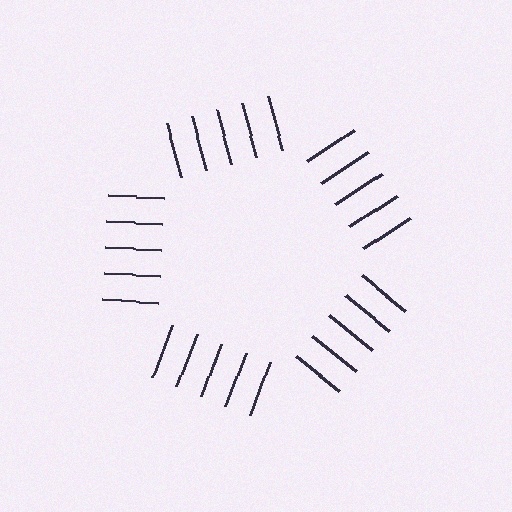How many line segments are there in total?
25 — 5 along each of the 5 edges.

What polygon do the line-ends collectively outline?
An illusory pentagon — the line segments terminate on its edges but no continuous stroke is drawn.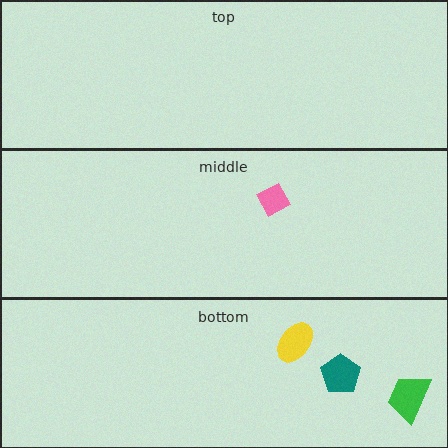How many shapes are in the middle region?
1.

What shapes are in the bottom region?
The teal pentagon, the green trapezoid, the yellow ellipse.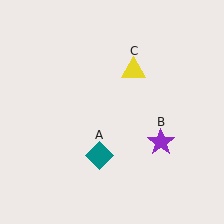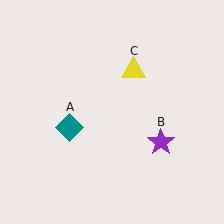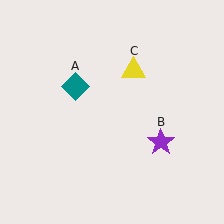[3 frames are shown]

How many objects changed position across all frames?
1 object changed position: teal diamond (object A).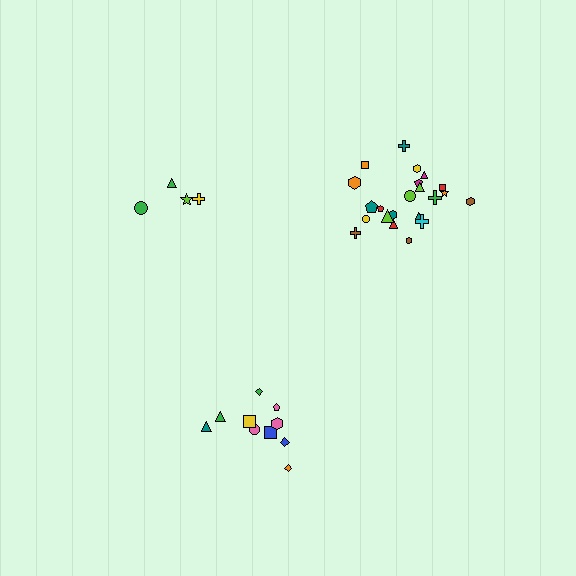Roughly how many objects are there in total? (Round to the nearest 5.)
Roughly 35 objects in total.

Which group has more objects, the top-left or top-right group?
The top-right group.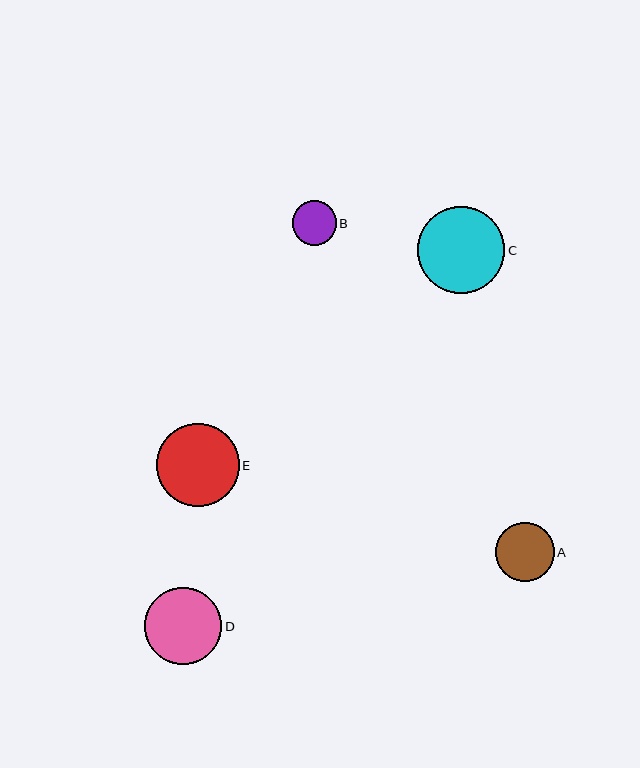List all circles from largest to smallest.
From largest to smallest: C, E, D, A, B.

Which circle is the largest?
Circle C is the largest with a size of approximately 87 pixels.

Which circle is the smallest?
Circle B is the smallest with a size of approximately 44 pixels.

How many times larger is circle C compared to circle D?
Circle C is approximately 1.1 times the size of circle D.